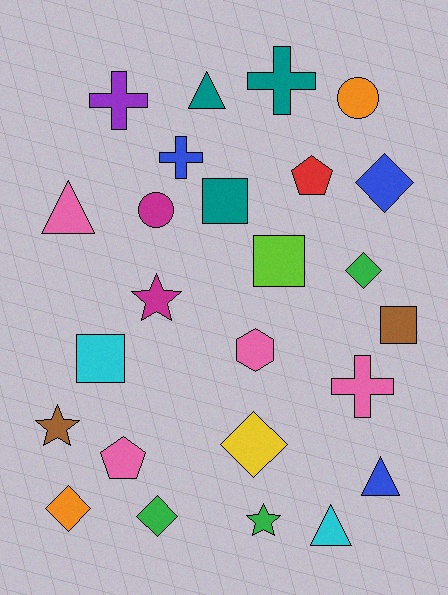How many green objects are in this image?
There are 3 green objects.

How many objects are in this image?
There are 25 objects.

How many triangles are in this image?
There are 4 triangles.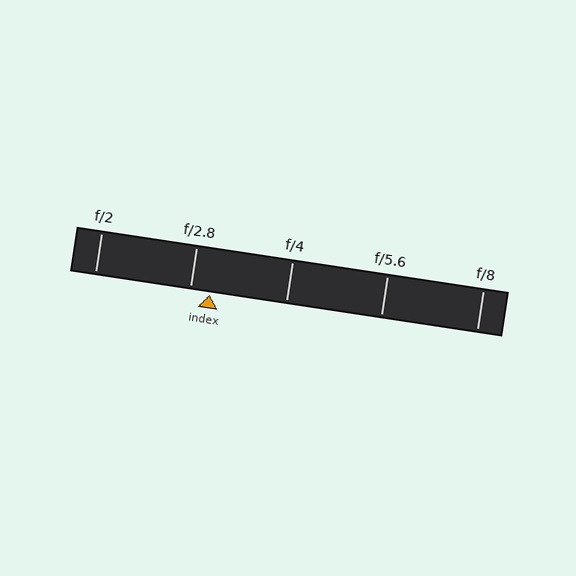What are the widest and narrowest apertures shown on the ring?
The widest aperture shown is f/2 and the narrowest is f/8.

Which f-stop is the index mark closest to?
The index mark is closest to f/2.8.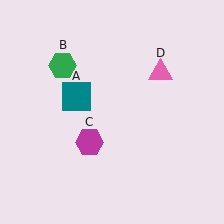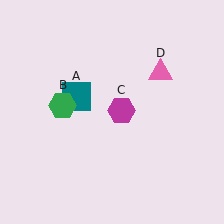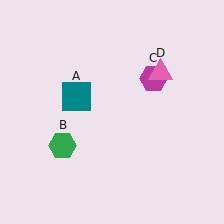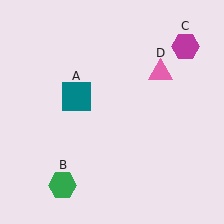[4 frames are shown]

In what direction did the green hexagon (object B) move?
The green hexagon (object B) moved down.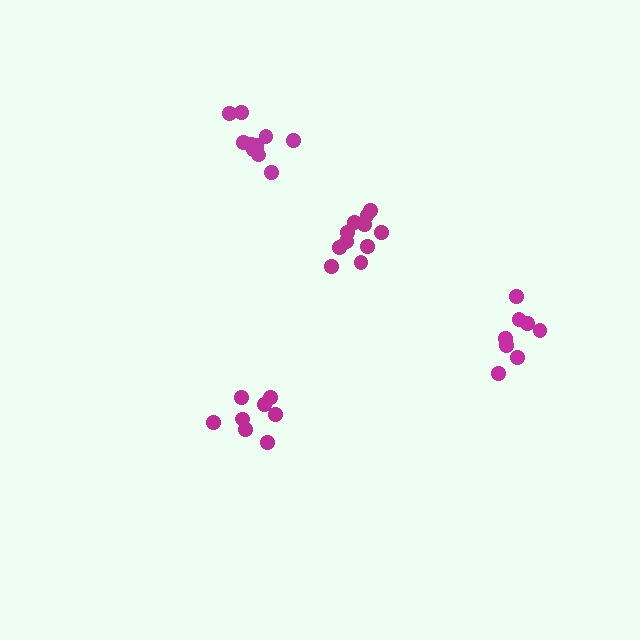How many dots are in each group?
Group 1: 11 dots, Group 2: 8 dots, Group 3: 11 dots, Group 4: 8 dots (38 total).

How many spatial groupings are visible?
There are 4 spatial groupings.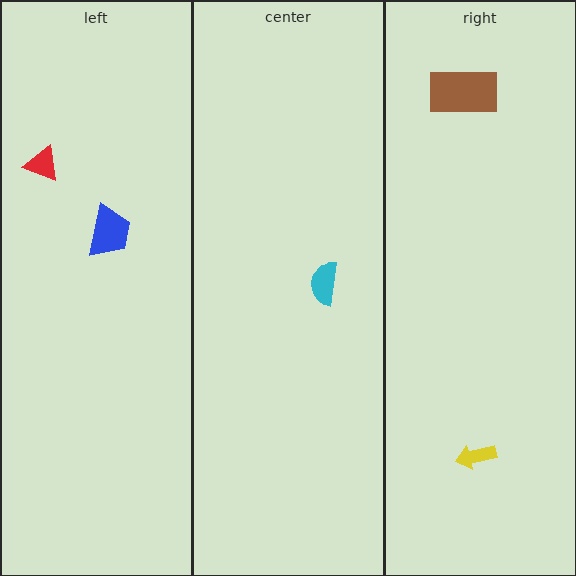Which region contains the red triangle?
The left region.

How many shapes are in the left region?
2.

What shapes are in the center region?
The cyan semicircle.